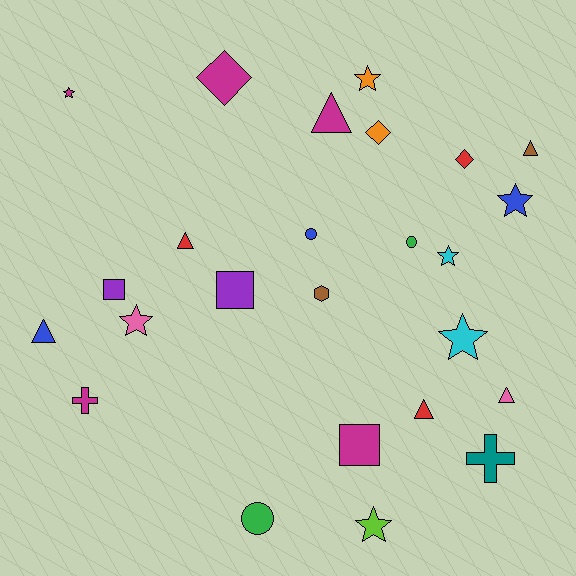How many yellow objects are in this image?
There are no yellow objects.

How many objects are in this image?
There are 25 objects.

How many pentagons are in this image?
There are no pentagons.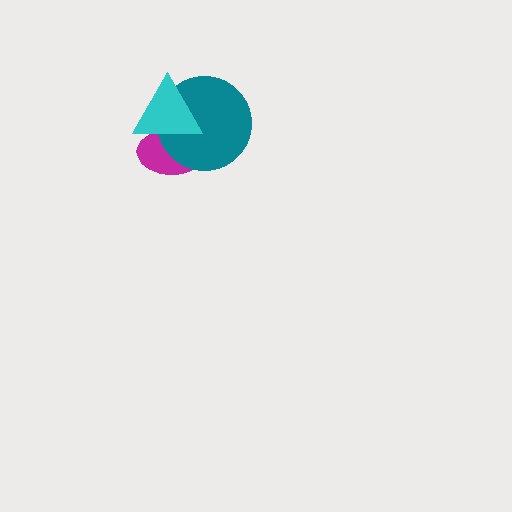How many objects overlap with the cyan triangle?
2 objects overlap with the cyan triangle.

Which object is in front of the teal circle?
The cyan triangle is in front of the teal circle.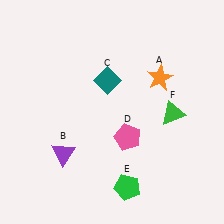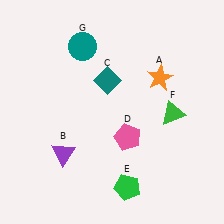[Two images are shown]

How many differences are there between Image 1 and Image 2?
There is 1 difference between the two images.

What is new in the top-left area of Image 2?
A teal circle (G) was added in the top-left area of Image 2.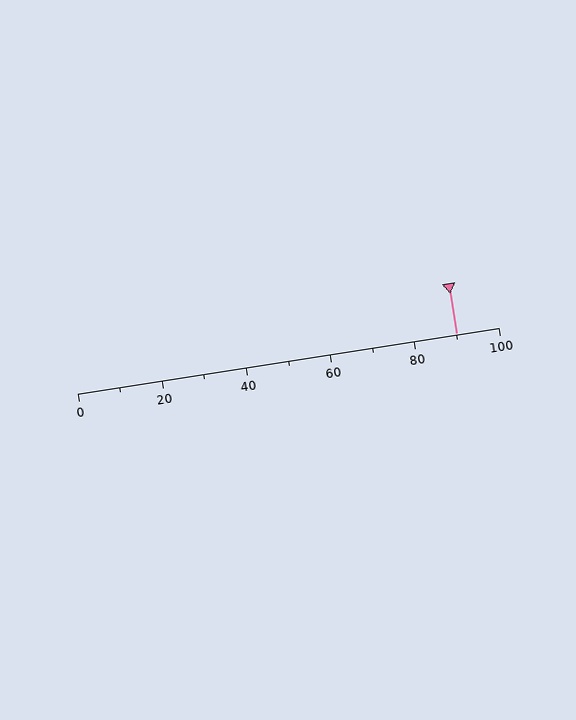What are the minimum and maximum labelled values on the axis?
The axis runs from 0 to 100.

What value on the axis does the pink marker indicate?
The marker indicates approximately 90.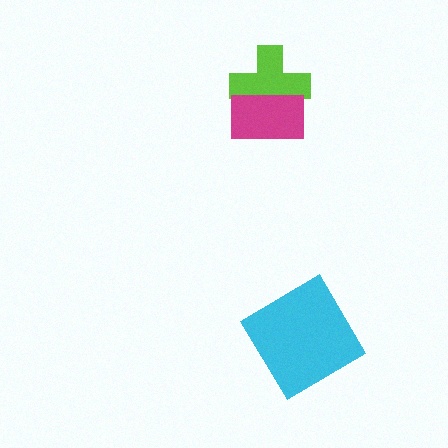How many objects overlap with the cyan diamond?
0 objects overlap with the cyan diamond.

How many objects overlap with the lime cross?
1 object overlaps with the lime cross.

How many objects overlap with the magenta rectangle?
1 object overlaps with the magenta rectangle.